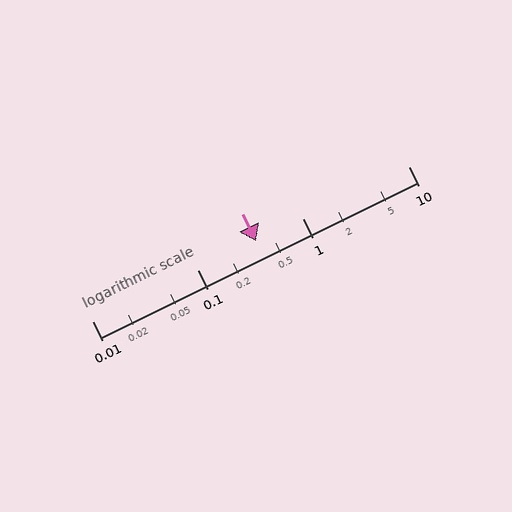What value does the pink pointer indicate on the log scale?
The pointer indicates approximately 0.36.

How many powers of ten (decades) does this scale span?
The scale spans 3 decades, from 0.01 to 10.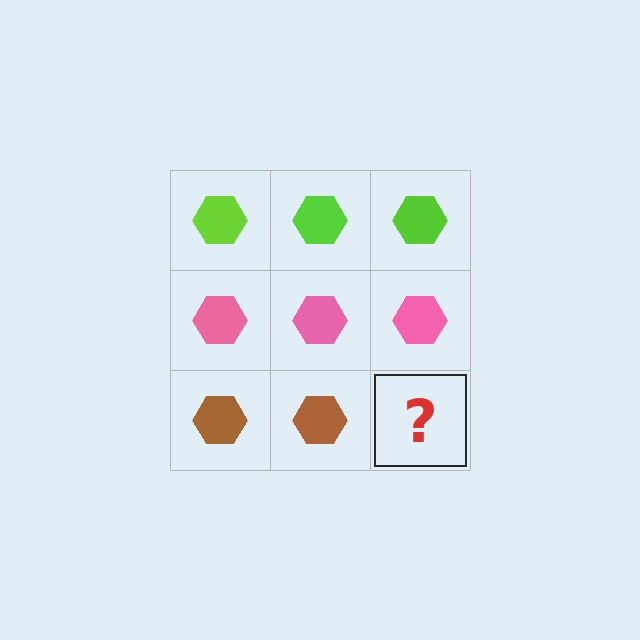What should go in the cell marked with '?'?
The missing cell should contain a brown hexagon.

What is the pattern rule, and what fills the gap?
The rule is that each row has a consistent color. The gap should be filled with a brown hexagon.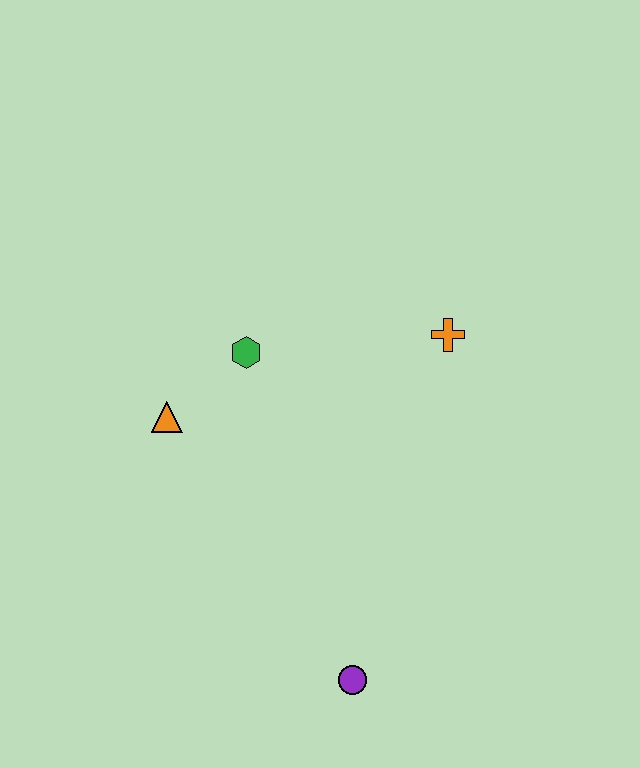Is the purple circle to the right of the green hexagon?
Yes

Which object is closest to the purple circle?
The orange triangle is closest to the purple circle.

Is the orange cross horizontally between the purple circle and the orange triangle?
No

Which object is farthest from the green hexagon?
The purple circle is farthest from the green hexagon.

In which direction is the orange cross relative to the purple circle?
The orange cross is above the purple circle.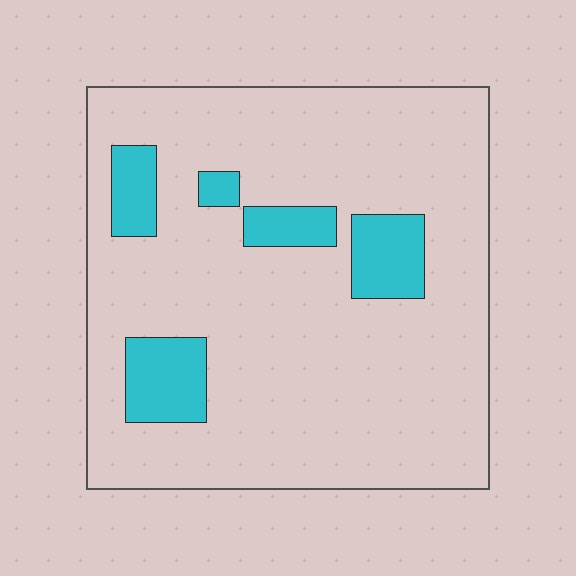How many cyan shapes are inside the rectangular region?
5.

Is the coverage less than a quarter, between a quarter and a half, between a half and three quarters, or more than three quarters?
Less than a quarter.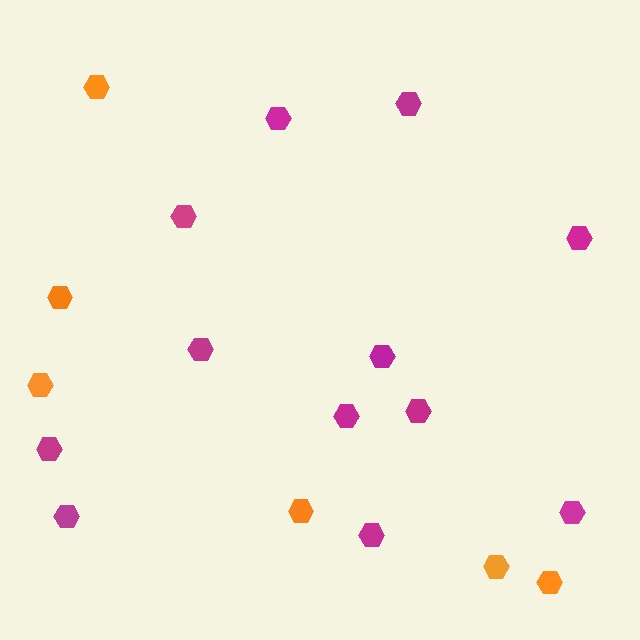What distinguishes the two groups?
There are 2 groups: one group of magenta hexagons (12) and one group of orange hexagons (6).